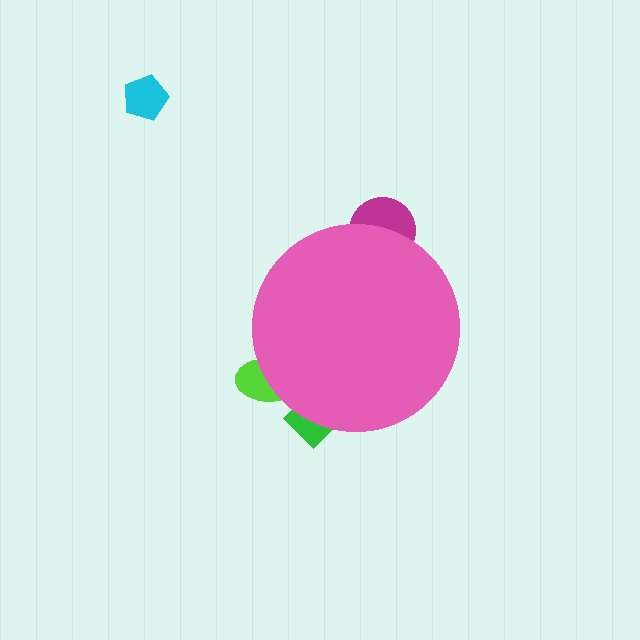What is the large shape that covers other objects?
A pink circle.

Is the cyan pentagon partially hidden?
No, the cyan pentagon is fully visible.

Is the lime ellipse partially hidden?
Yes, the lime ellipse is partially hidden behind the pink circle.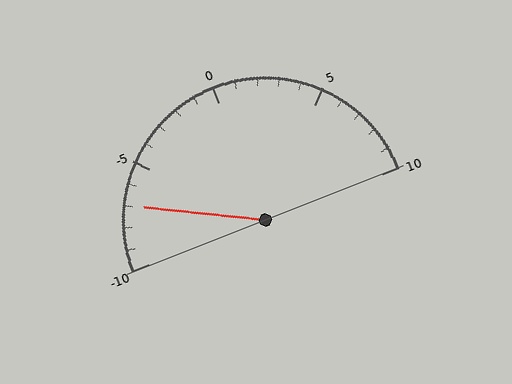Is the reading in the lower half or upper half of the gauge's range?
The reading is in the lower half of the range (-10 to 10).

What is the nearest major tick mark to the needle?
The nearest major tick mark is -5.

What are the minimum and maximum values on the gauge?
The gauge ranges from -10 to 10.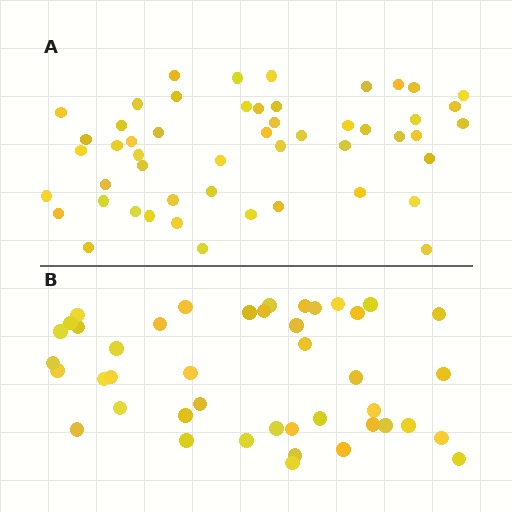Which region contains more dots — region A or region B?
Region A (the top region) has more dots.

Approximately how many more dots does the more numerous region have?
Region A has roughly 8 or so more dots than region B.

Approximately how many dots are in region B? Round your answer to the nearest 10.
About 40 dots. (The exact count is 43, which rounds to 40.)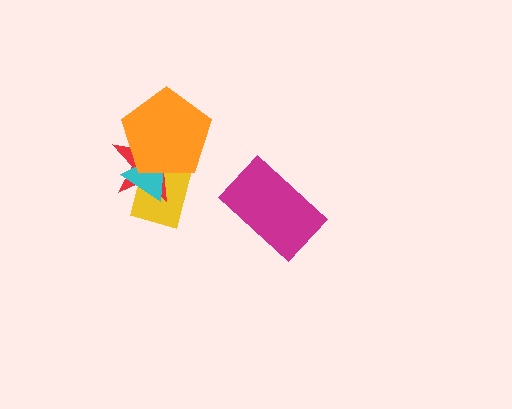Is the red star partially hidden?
Yes, it is partially covered by another shape.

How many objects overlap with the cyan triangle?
3 objects overlap with the cyan triangle.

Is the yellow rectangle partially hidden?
Yes, it is partially covered by another shape.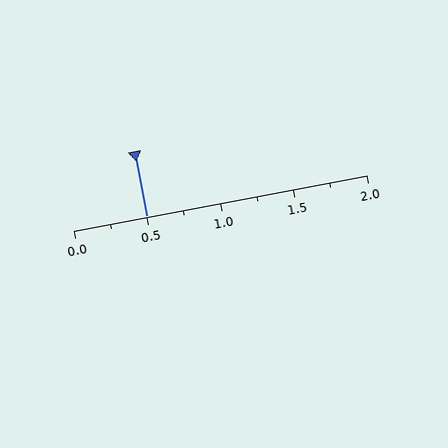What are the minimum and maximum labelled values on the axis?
The axis runs from 0.0 to 2.0.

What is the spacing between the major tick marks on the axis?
The major ticks are spaced 0.5 apart.